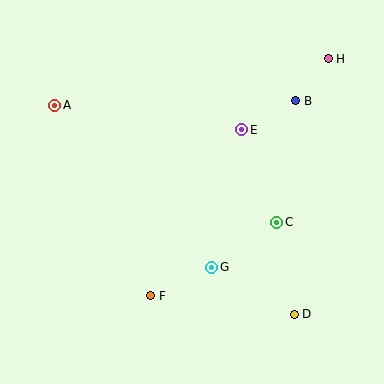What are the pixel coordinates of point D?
Point D is at (294, 314).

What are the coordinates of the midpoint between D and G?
The midpoint between D and G is at (253, 291).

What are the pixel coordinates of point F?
Point F is at (151, 296).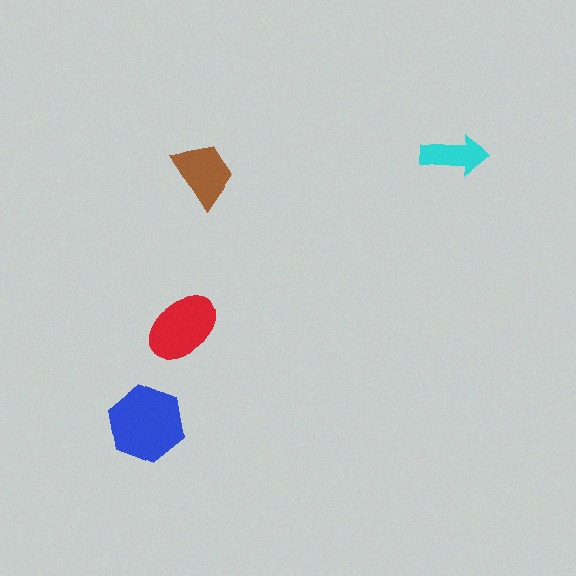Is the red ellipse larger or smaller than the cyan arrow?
Larger.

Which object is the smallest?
The cyan arrow.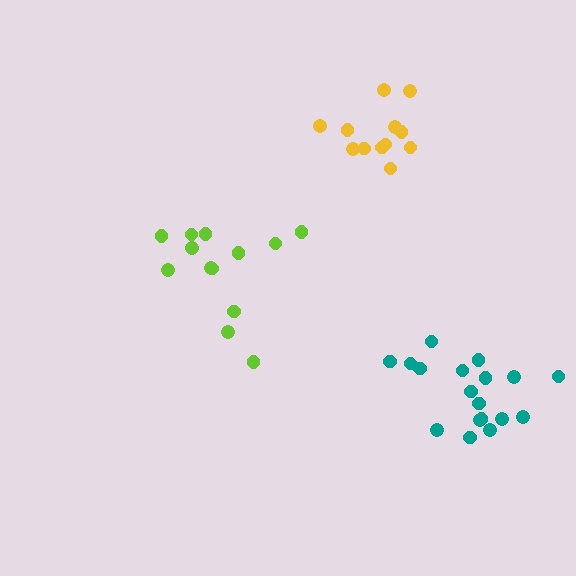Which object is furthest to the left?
The lime cluster is leftmost.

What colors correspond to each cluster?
The clusters are colored: yellow, lime, teal.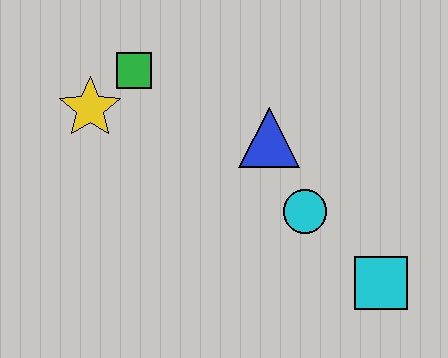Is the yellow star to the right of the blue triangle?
No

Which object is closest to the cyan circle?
The blue triangle is closest to the cyan circle.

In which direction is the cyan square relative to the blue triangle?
The cyan square is below the blue triangle.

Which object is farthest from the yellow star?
The cyan square is farthest from the yellow star.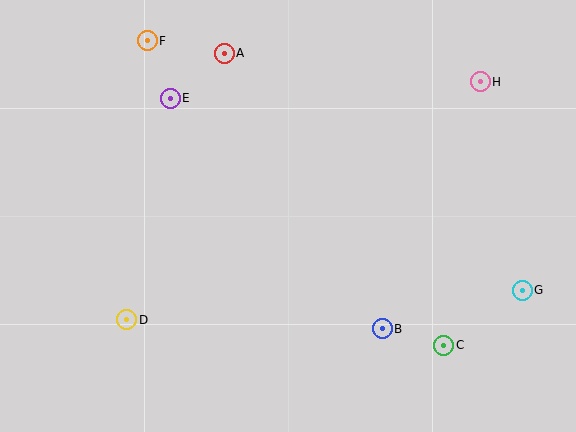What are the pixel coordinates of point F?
Point F is at (147, 41).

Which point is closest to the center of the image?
Point B at (382, 329) is closest to the center.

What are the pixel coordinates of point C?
Point C is at (444, 345).